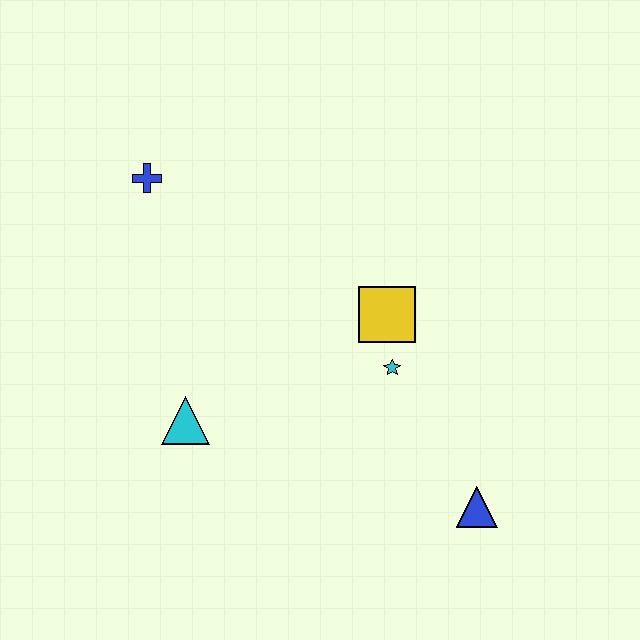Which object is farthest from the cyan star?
The blue cross is farthest from the cyan star.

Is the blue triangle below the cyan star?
Yes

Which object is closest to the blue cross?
The cyan triangle is closest to the blue cross.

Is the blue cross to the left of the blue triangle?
Yes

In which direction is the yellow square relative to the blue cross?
The yellow square is to the right of the blue cross.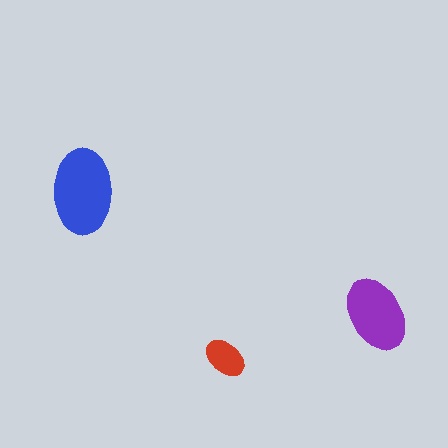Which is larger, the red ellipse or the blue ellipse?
The blue one.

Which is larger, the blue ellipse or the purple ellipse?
The blue one.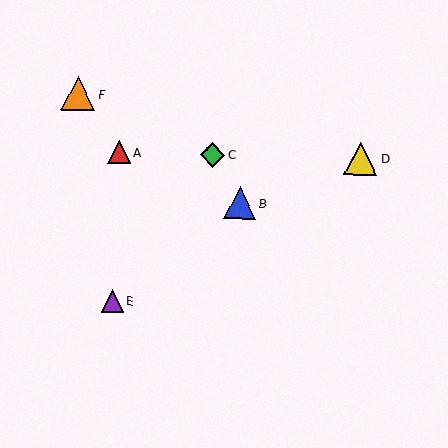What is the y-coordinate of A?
Object A is at y≈152.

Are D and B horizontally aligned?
No, D is at y≈159 and B is at y≈203.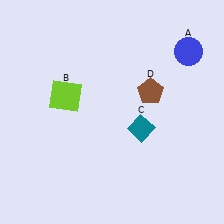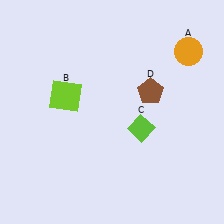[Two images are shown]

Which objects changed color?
A changed from blue to orange. C changed from teal to lime.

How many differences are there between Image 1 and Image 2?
There are 2 differences between the two images.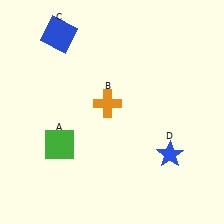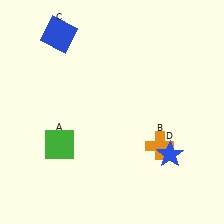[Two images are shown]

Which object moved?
The orange cross (B) moved right.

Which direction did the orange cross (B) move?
The orange cross (B) moved right.